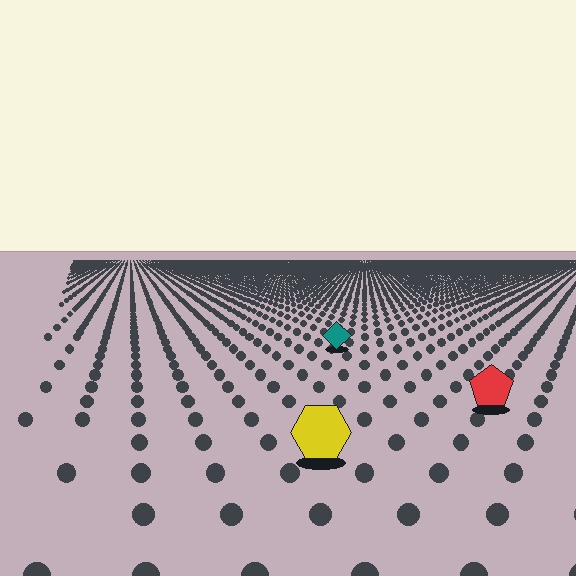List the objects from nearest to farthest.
From nearest to farthest: the yellow hexagon, the red pentagon, the teal diamond.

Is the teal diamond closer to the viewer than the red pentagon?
No. The red pentagon is closer — you can tell from the texture gradient: the ground texture is coarser near it.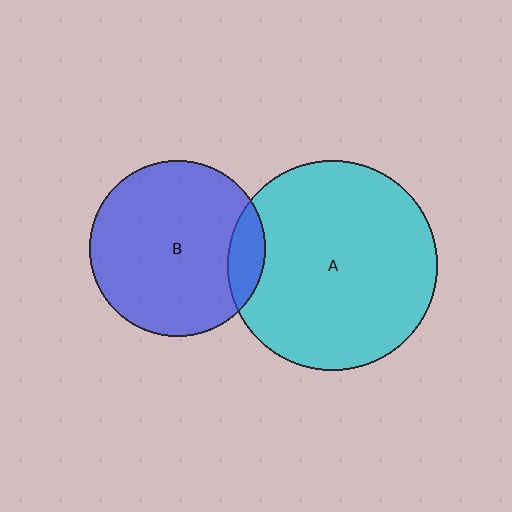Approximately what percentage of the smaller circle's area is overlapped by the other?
Approximately 10%.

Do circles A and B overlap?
Yes.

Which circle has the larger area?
Circle A (cyan).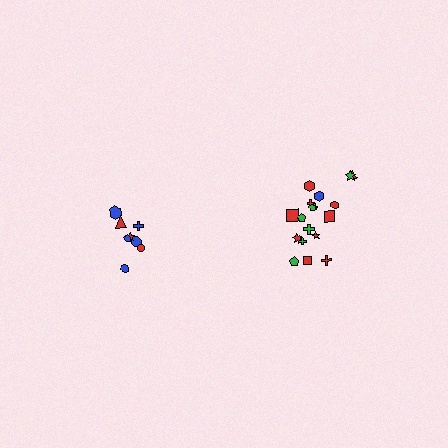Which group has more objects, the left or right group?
The right group.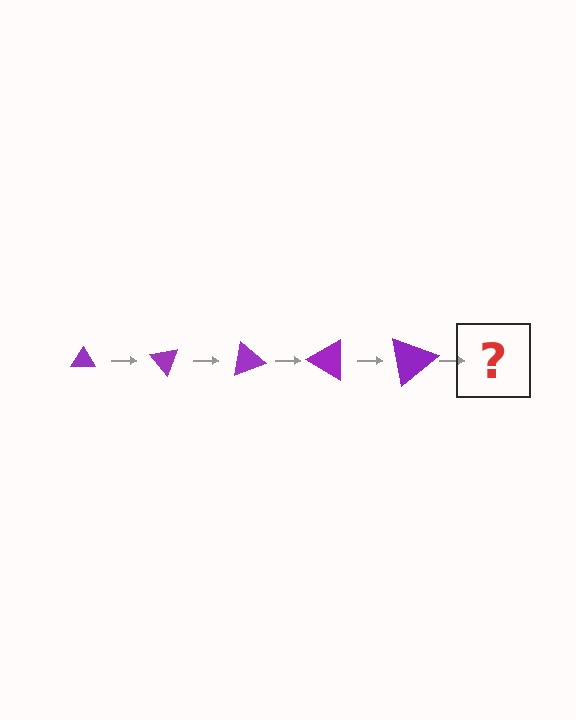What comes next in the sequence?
The next element should be a triangle, larger than the previous one and rotated 250 degrees from the start.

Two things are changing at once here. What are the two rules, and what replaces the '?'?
The two rules are that the triangle grows larger each step and it rotates 50 degrees each step. The '?' should be a triangle, larger than the previous one and rotated 250 degrees from the start.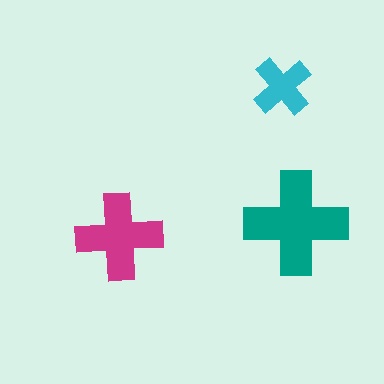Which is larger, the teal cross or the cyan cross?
The teal one.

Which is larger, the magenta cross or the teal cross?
The teal one.